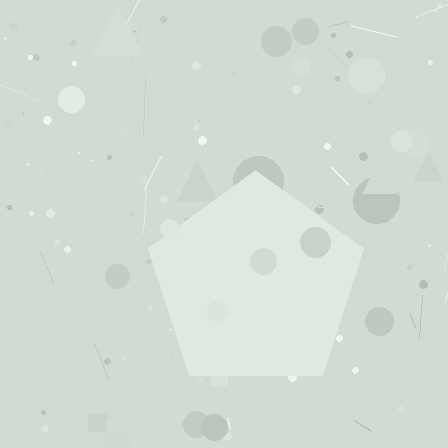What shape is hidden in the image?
A pentagon is hidden in the image.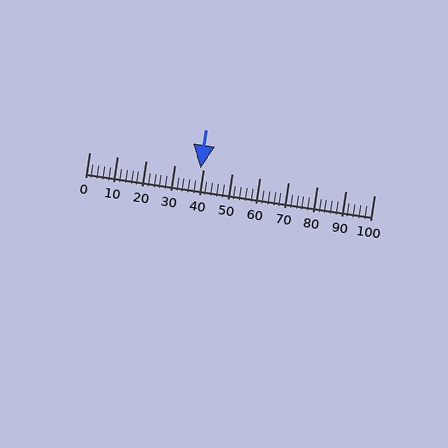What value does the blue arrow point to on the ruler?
The blue arrow points to approximately 39.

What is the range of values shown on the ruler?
The ruler shows values from 0 to 100.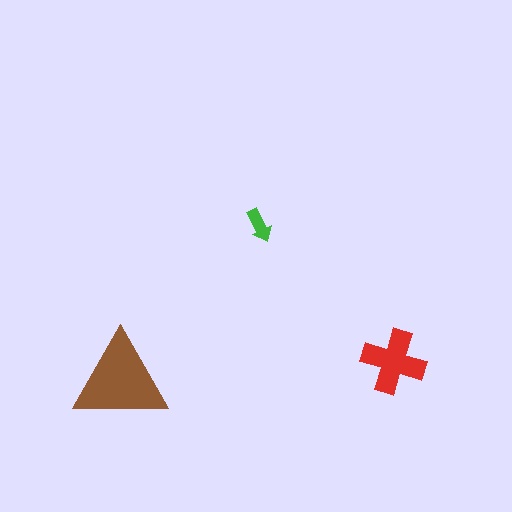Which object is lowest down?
The brown triangle is bottommost.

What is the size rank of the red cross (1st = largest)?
2nd.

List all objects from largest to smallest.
The brown triangle, the red cross, the green arrow.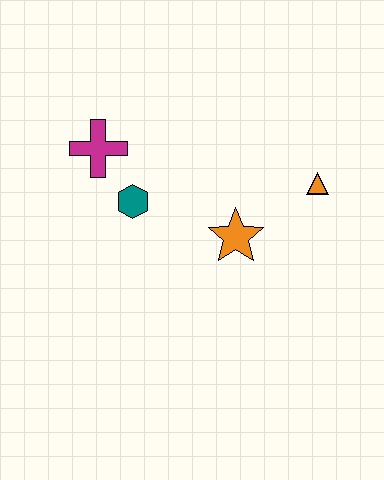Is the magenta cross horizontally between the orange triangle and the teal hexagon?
No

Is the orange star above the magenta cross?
No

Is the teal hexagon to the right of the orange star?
No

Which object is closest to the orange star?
The orange triangle is closest to the orange star.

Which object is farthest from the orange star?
The magenta cross is farthest from the orange star.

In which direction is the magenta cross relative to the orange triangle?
The magenta cross is to the left of the orange triangle.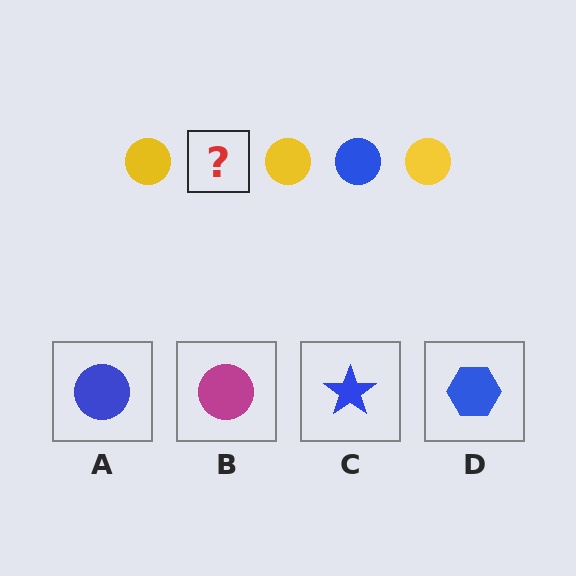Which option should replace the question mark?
Option A.